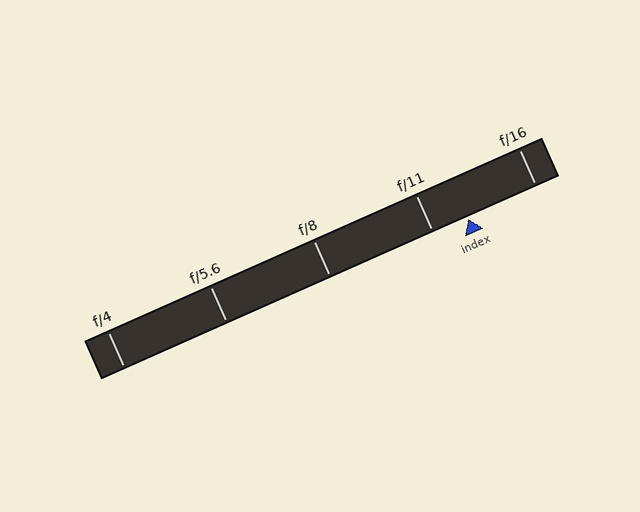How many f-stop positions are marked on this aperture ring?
There are 5 f-stop positions marked.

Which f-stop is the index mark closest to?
The index mark is closest to f/11.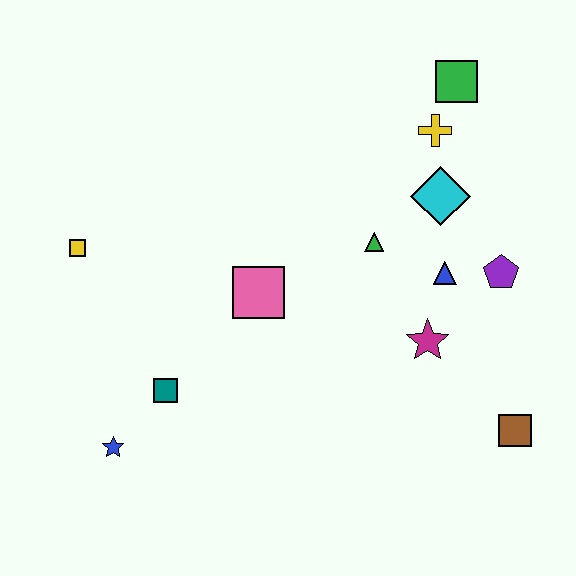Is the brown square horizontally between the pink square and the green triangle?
No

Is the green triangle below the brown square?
No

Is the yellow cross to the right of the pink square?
Yes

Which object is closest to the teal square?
The blue star is closest to the teal square.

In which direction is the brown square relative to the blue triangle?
The brown square is below the blue triangle.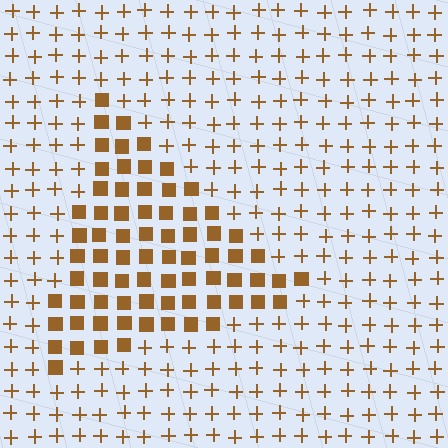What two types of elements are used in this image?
The image uses squares inside the triangle region and plus signs outside it.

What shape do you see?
I see a triangle.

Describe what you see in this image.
The image is filled with small brown elements arranged in a uniform grid. A triangle-shaped region contains squares, while the surrounding area contains plus signs. The boundary is defined purely by the change in element shape.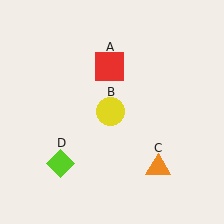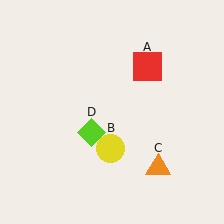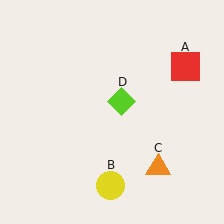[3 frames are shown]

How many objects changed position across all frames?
3 objects changed position: red square (object A), yellow circle (object B), lime diamond (object D).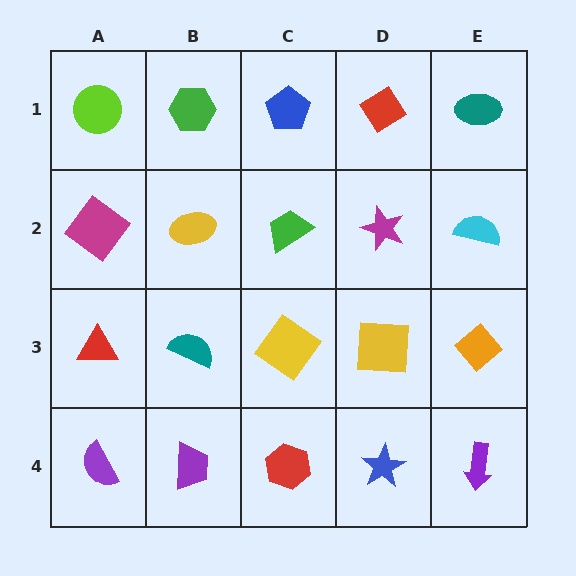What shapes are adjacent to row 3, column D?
A magenta star (row 2, column D), a blue star (row 4, column D), a yellow diamond (row 3, column C), an orange diamond (row 3, column E).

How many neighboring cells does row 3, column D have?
4.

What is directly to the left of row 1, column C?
A green hexagon.